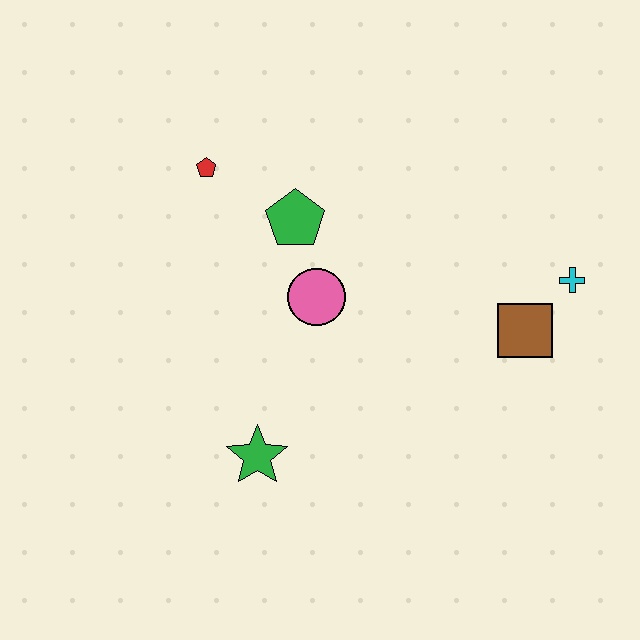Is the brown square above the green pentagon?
No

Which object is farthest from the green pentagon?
The cyan cross is farthest from the green pentagon.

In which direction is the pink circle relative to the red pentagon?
The pink circle is below the red pentagon.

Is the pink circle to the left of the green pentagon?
No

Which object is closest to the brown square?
The cyan cross is closest to the brown square.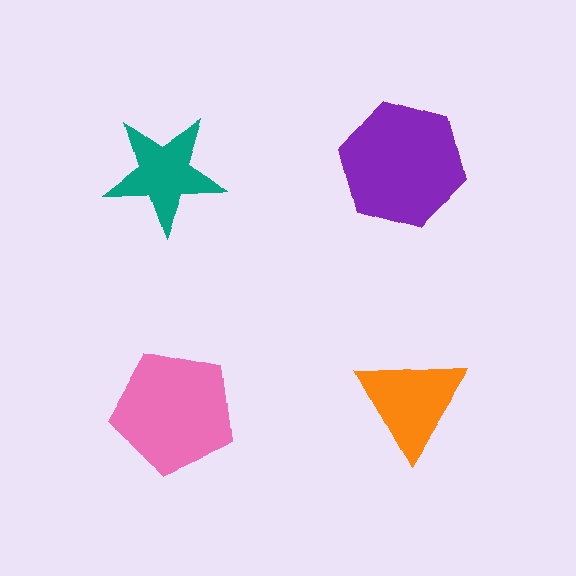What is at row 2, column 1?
A pink pentagon.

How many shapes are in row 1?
2 shapes.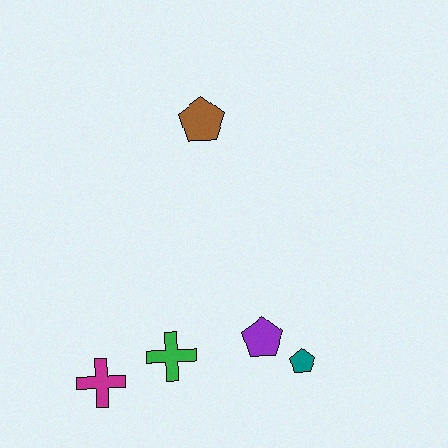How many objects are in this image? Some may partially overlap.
There are 5 objects.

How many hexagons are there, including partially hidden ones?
There are no hexagons.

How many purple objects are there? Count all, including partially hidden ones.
There is 1 purple object.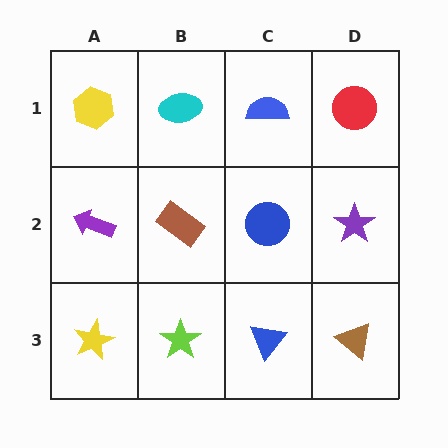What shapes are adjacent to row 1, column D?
A purple star (row 2, column D), a blue semicircle (row 1, column C).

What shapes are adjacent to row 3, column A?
A purple arrow (row 2, column A), a lime star (row 3, column B).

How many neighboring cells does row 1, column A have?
2.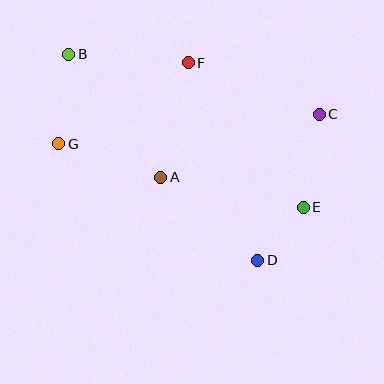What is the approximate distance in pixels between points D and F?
The distance between D and F is approximately 209 pixels.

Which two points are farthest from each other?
Points B and E are farthest from each other.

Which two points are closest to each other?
Points D and E are closest to each other.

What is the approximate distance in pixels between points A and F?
The distance between A and F is approximately 118 pixels.